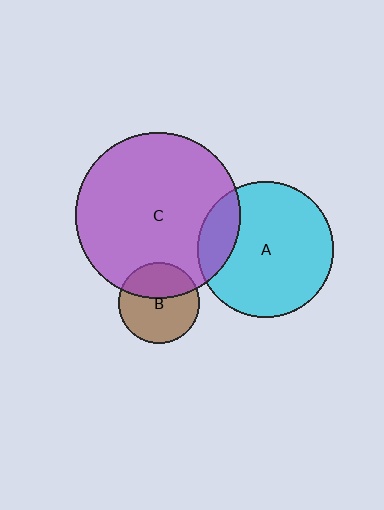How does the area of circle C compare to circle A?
Approximately 1.5 times.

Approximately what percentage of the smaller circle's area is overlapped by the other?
Approximately 35%.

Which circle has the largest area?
Circle C (purple).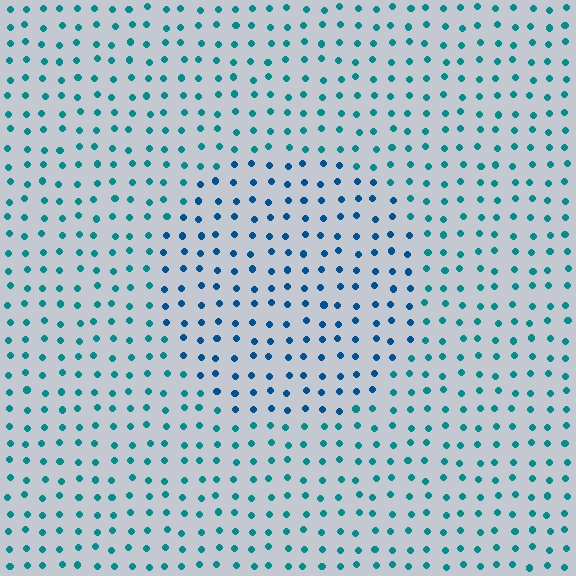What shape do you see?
I see a circle.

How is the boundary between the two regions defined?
The boundary is defined purely by a slight shift in hue (about 28 degrees). Spacing, size, and orientation are identical on both sides.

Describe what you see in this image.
The image is filled with small teal elements in a uniform arrangement. A circle-shaped region is visible where the elements are tinted to a slightly different hue, forming a subtle color boundary.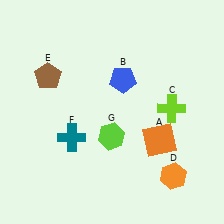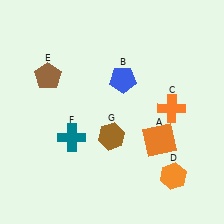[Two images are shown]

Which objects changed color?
C changed from lime to orange. G changed from lime to brown.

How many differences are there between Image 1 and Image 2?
There are 2 differences between the two images.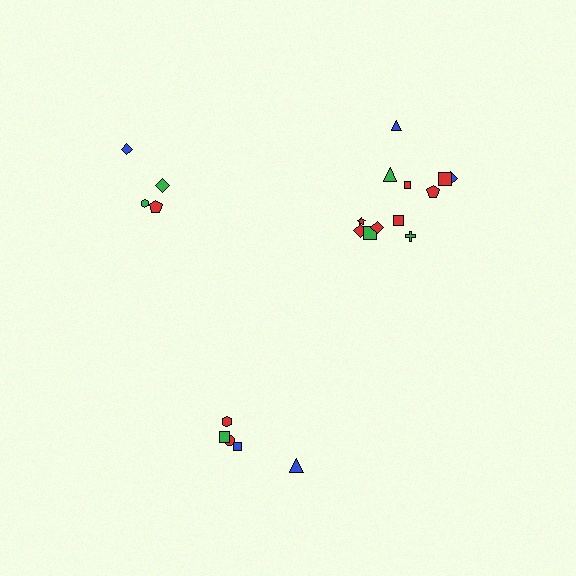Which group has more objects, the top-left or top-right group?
The top-right group.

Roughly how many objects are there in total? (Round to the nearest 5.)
Roughly 20 objects in total.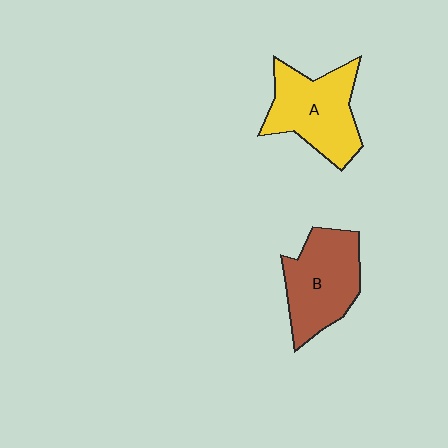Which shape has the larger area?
Shape A (yellow).